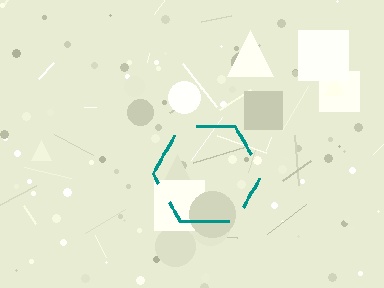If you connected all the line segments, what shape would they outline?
They would outline a hexagon.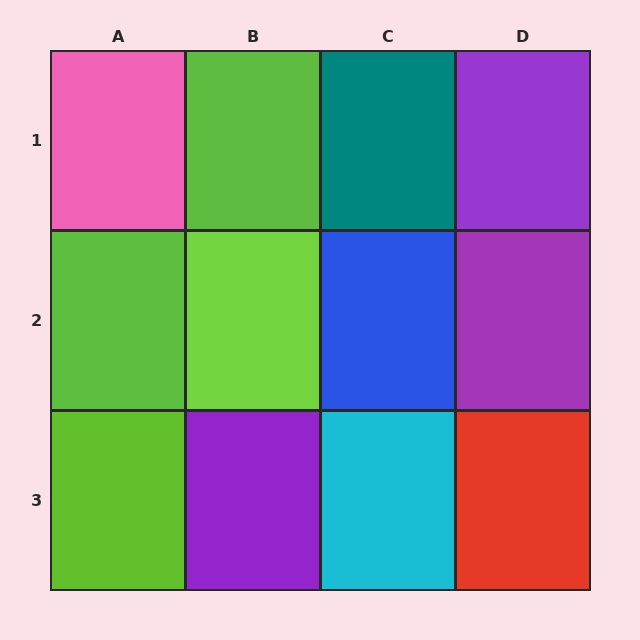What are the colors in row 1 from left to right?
Pink, lime, teal, purple.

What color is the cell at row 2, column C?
Blue.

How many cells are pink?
1 cell is pink.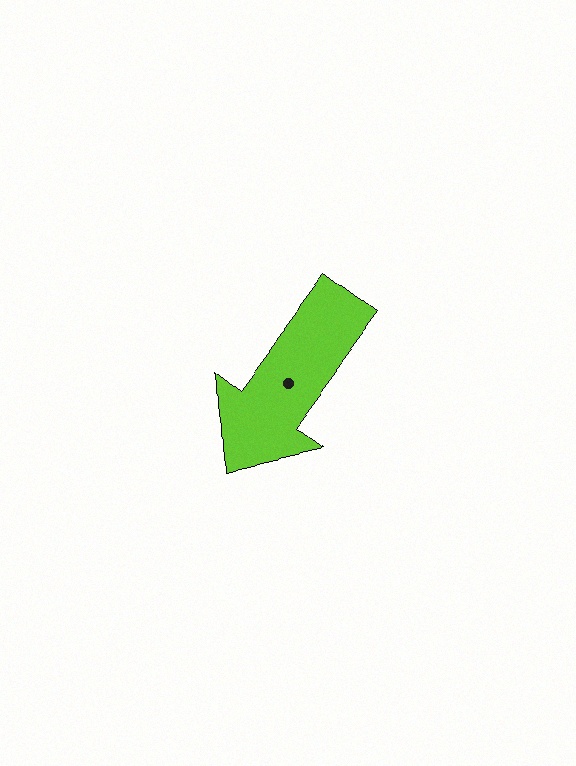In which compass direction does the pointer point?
Southwest.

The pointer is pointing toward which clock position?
Roughly 7 o'clock.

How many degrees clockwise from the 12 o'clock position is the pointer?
Approximately 217 degrees.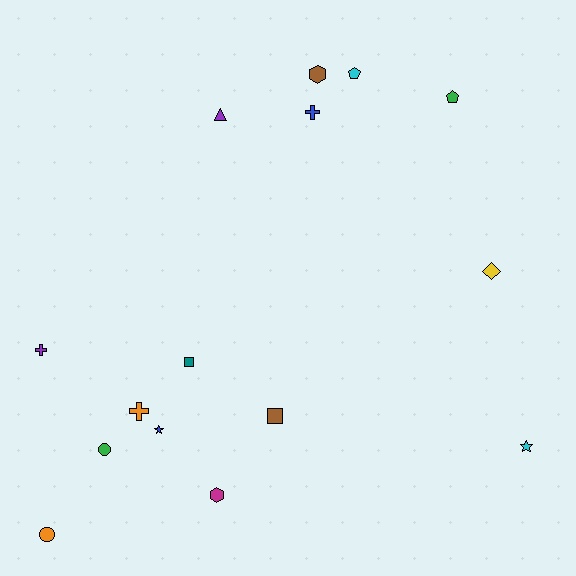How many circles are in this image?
There are 2 circles.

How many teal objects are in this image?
There is 1 teal object.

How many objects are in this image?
There are 15 objects.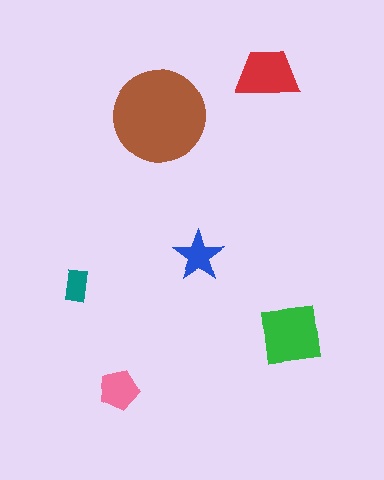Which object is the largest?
The brown circle.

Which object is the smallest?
The teal rectangle.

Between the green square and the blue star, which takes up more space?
The green square.